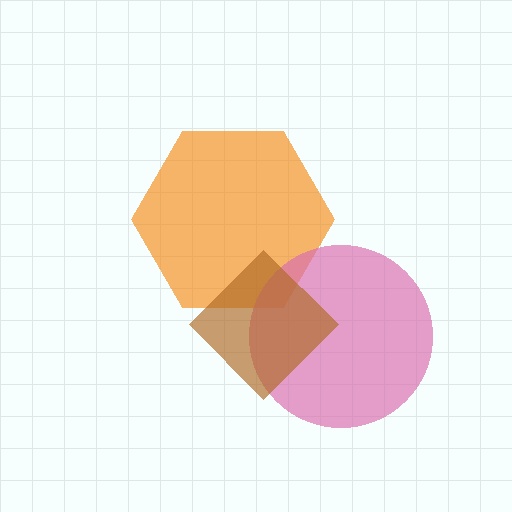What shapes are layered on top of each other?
The layered shapes are: an orange hexagon, a pink circle, a brown diamond.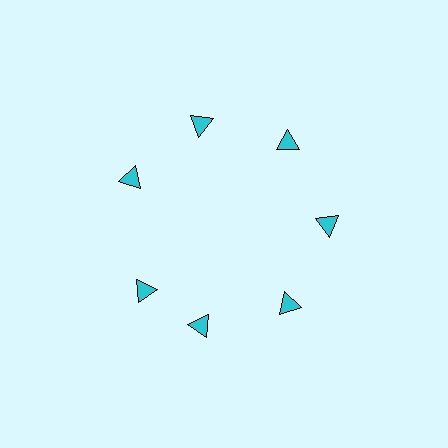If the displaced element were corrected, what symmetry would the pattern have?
It would have 7-fold rotational symmetry — the pattern would map onto itself every 51 degrees.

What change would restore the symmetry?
The symmetry would be restored by rotating it back into even spacing with its neighbors so that all 7 triangles sit at equal angles and equal distance from the center.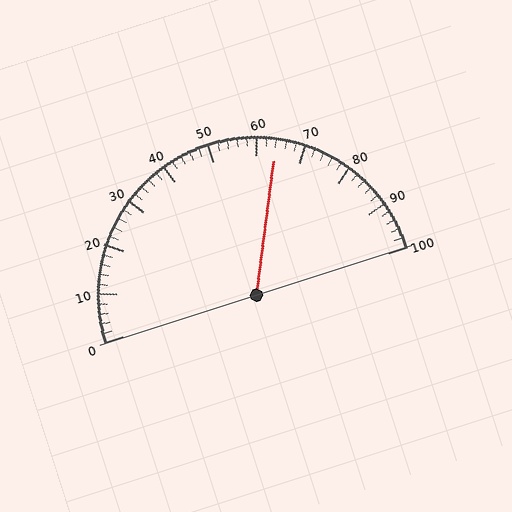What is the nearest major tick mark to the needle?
The nearest major tick mark is 60.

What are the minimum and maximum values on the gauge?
The gauge ranges from 0 to 100.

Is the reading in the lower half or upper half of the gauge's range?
The reading is in the upper half of the range (0 to 100).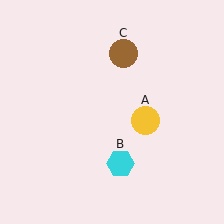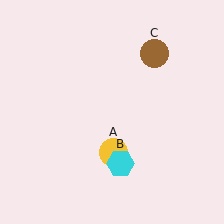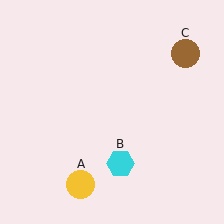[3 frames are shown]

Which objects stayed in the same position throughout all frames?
Cyan hexagon (object B) remained stationary.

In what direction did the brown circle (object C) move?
The brown circle (object C) moved right.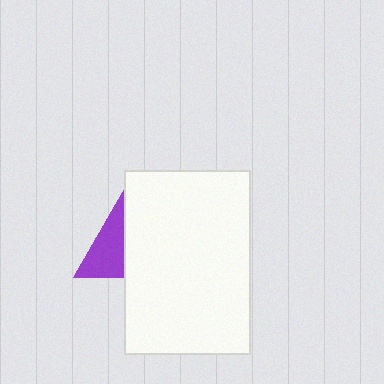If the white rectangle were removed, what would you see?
You would see the complete purple triangle.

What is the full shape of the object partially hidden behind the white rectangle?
The partially hidden object is a purple triangle.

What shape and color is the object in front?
The object in front is a white rectangle.